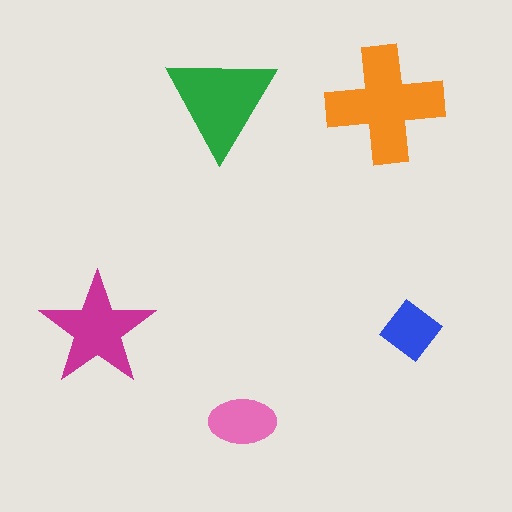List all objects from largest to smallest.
The orange cross, the green triangle, the magenta star, the pink ellipse, the blue diamond.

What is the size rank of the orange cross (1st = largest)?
1st.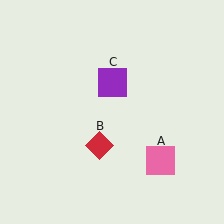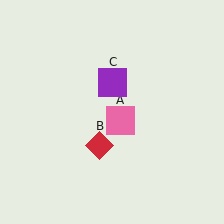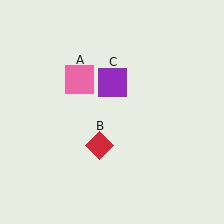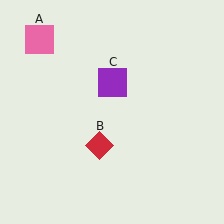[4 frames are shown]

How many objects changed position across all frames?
1 object changed position: pink square (object A).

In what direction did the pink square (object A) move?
The pink square (object A) moved up and to the left.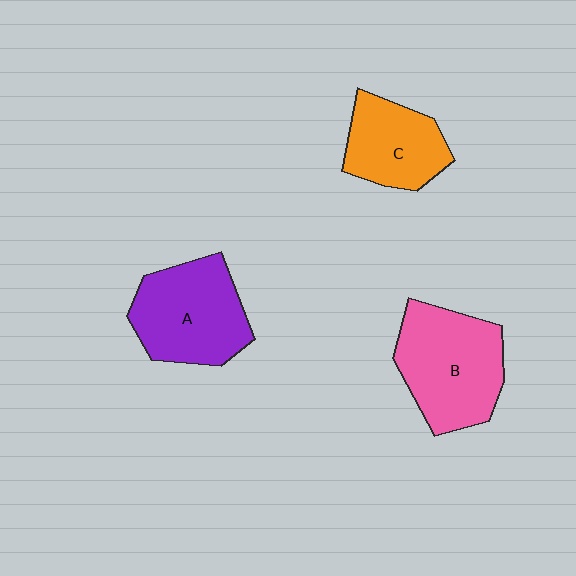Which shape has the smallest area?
Shape C (orange).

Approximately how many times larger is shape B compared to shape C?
Approximately 1.4 times.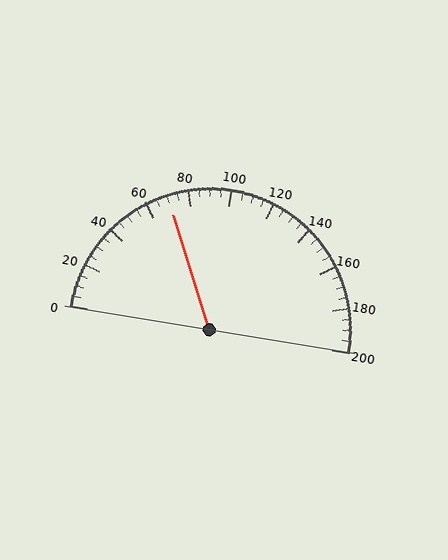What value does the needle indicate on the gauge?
The needle indicates approximately 70.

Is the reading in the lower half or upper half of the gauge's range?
The reading is in the lower half of the range (0 to 200).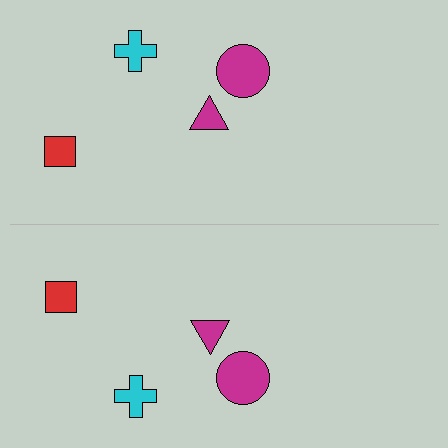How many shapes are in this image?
There are 8 shapes in this image.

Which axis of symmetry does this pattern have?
The pattern has a horizontal axis of symmetry running through the center of the image.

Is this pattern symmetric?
Yes, this pattern has bilateral (reflection) symmetry.